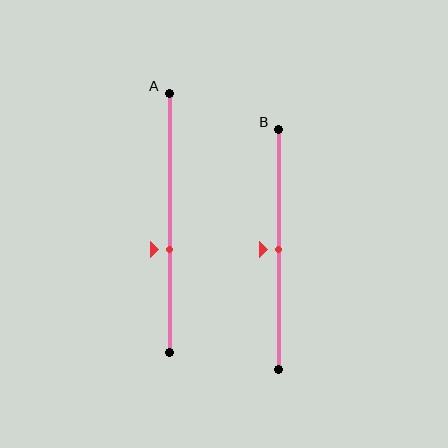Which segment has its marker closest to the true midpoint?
Segment B has its marker closest to the true midpoint.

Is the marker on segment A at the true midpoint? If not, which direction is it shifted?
No, the marker on segment A is shifted downward by about 10% of the segment length.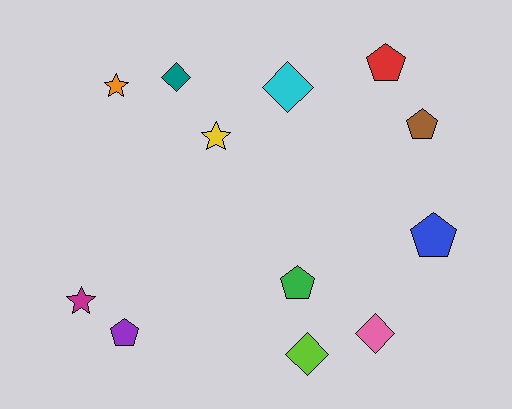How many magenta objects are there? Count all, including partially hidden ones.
There is 1 magenta object.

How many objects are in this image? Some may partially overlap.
There are 12 objects.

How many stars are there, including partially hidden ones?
There are 3 stars.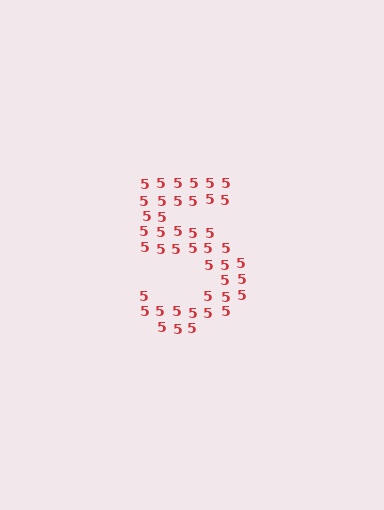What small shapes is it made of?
It is made of small digit 5's.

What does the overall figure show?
The overall figure shows the digit 5.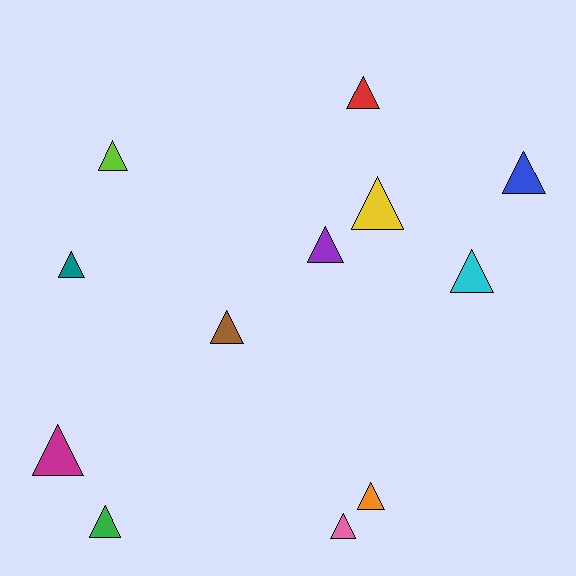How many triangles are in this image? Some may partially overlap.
There are 12 triangles.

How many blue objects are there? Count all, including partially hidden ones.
There is 1 blue object.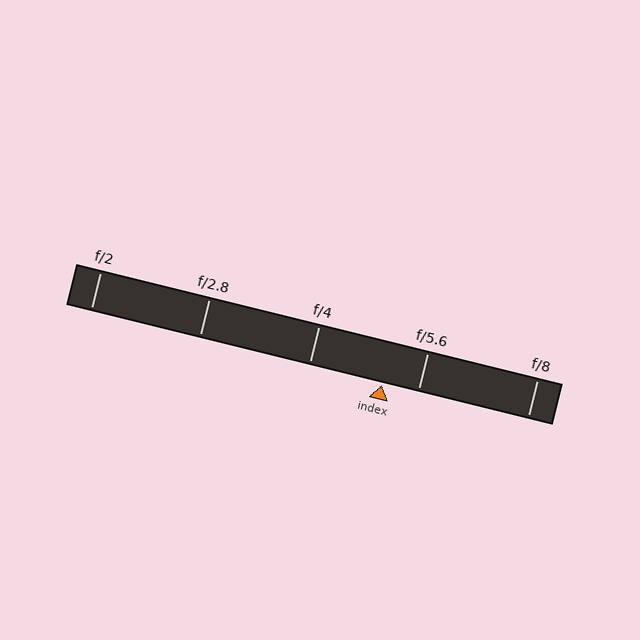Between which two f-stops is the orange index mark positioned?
The index mark is between f/4 and f/5.6.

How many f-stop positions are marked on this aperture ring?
There are 5 f-stop positions marked.